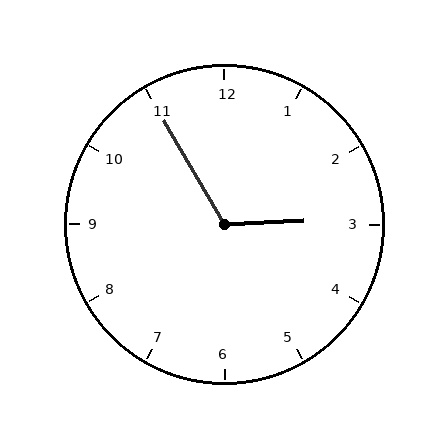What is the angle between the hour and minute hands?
Approximately 118 degrees.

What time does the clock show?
2:55.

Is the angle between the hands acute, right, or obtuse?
It is obtuse.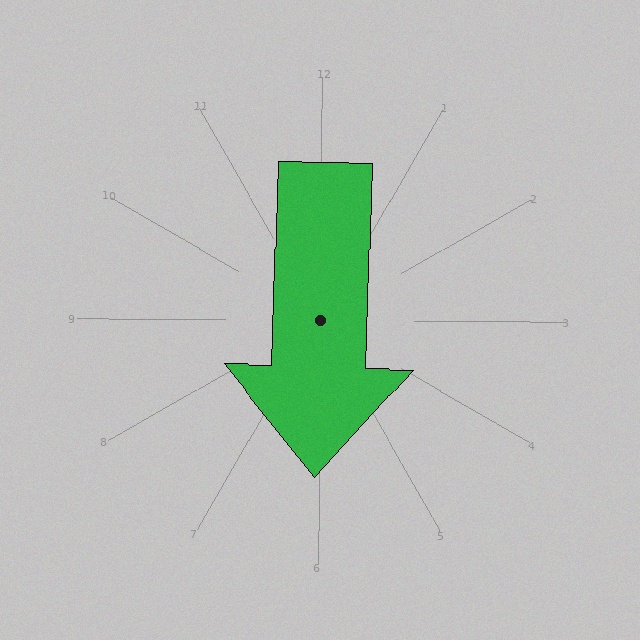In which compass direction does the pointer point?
South.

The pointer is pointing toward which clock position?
Roughly 6 o'clock.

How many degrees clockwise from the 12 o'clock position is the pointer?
Approximately 182 degrees.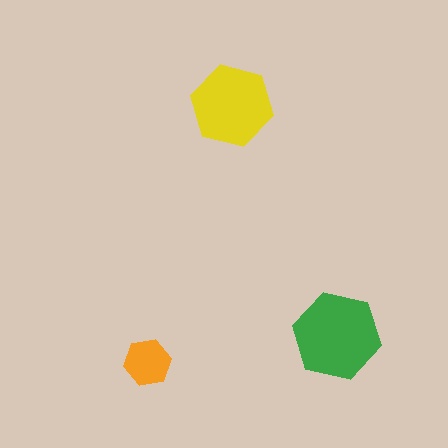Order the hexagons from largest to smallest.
the green one, the yellow one, the orange one.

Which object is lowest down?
The orange hexagon is bottommost.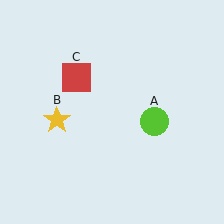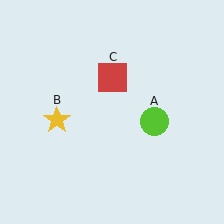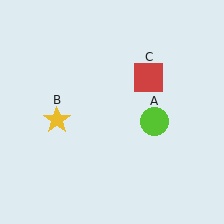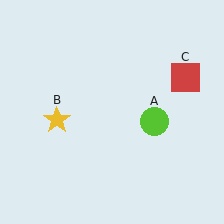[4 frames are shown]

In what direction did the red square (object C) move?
The red square (object C) moved right.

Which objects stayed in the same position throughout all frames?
Lime circle (object A) and yellow star (object B) remained stationary.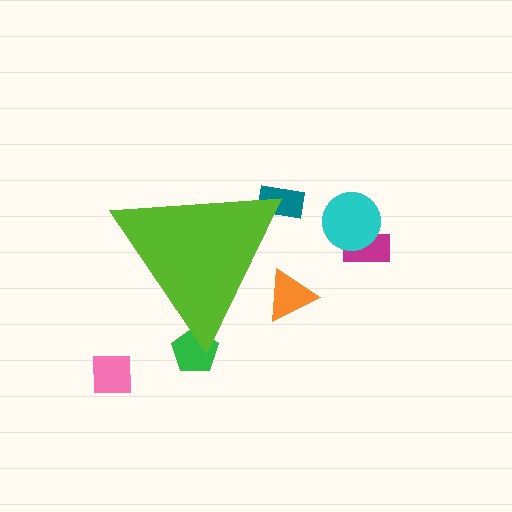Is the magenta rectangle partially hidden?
No, the magenta rectangle is fully visible.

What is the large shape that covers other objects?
A lime triangle.